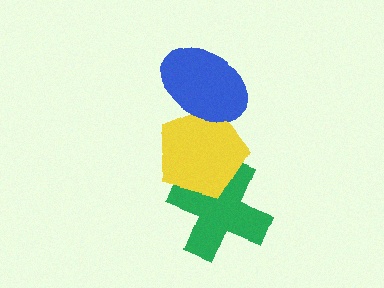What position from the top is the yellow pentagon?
The yellow pentagon is 2nd from the top.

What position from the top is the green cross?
The green cross is 3rd from the top.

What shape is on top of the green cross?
The yellow pentagon is on top of the green cross.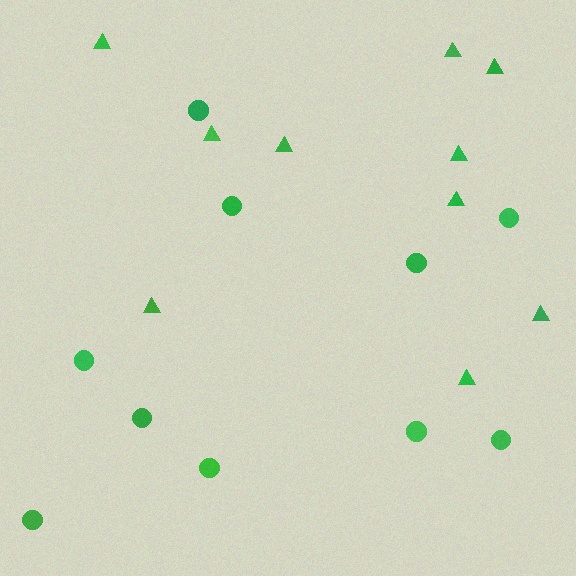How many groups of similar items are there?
There are 2 groups: one group of circles (10) and one group of triangles (10).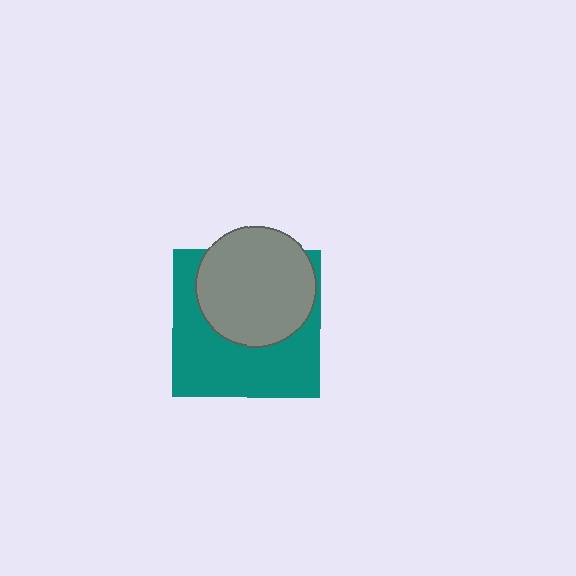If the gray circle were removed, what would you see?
You would see the complete teal square.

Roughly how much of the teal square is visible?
About half of it is visible (roughly 54%).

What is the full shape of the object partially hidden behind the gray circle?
The partially hidden object is a teal square.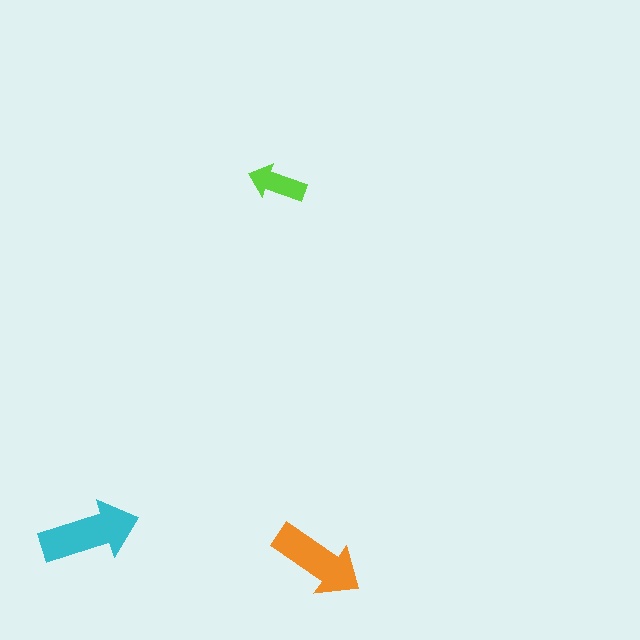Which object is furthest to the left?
The cyan arrow is leftmost.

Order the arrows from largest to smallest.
the cyan one, the orange one, the lime one.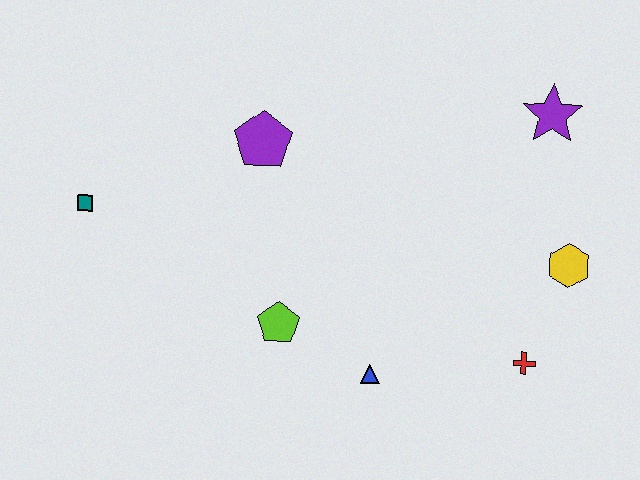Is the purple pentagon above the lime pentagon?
Yes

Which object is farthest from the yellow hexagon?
The teal square is farthest from the yellow hexagon.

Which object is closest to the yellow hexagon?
The red cross is closest to the yellow hexagon.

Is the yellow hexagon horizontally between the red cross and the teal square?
No